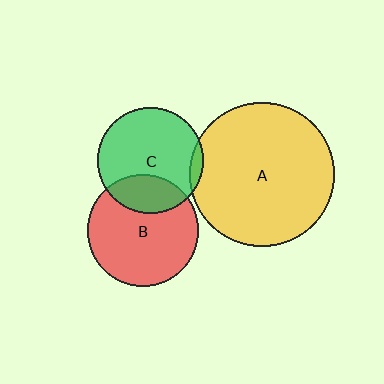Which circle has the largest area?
Circle A (yellow).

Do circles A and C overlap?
Yes.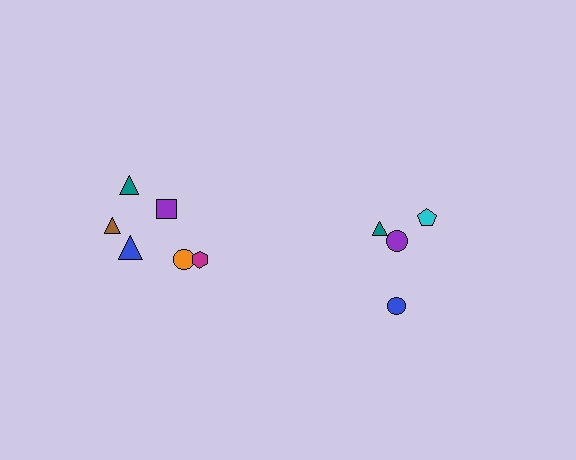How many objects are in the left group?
There are 6 objects.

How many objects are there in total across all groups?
There are 10 objects.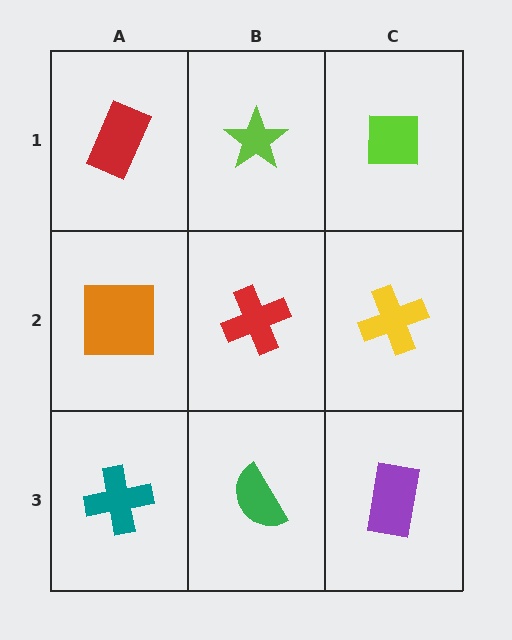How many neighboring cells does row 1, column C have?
2.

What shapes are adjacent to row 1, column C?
A yellow cross (row 2, column C), a lime star (row 1, column B).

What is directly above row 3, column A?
An orange square.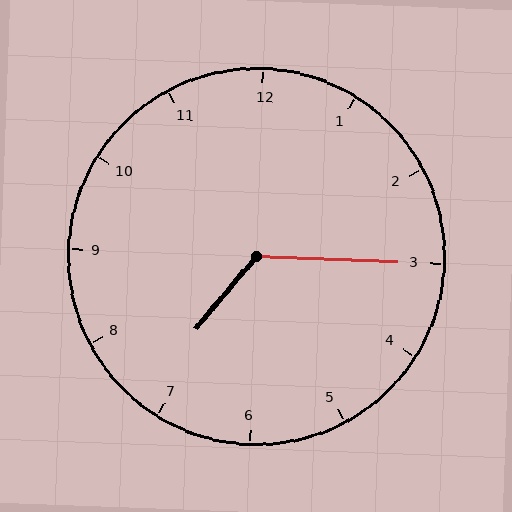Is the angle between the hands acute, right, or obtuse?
It is obtuse.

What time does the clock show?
7:15.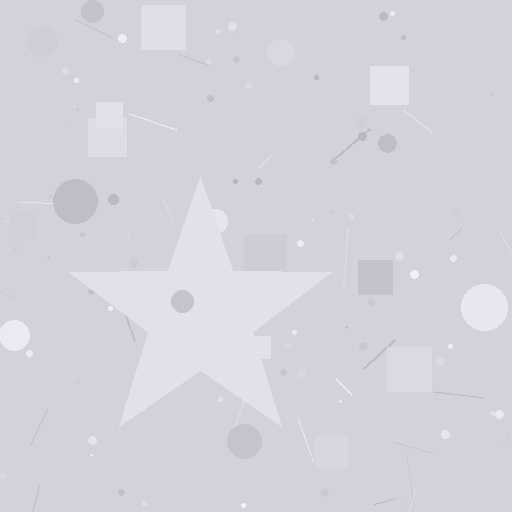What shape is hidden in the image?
A star is hidden in the image.